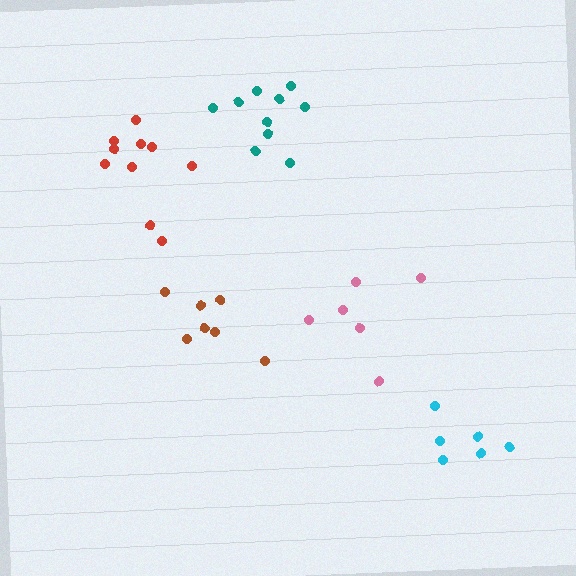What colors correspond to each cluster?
The clusters are colored: brown, pink, teal, red, cyan.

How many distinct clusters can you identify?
There are 5 distinct clusters.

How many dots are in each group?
Group 1: 7 dots, Group 2: 6 dots, Group 3: 10 dots, Group 4: 10 dots, Group 5: 6 dots (39 total).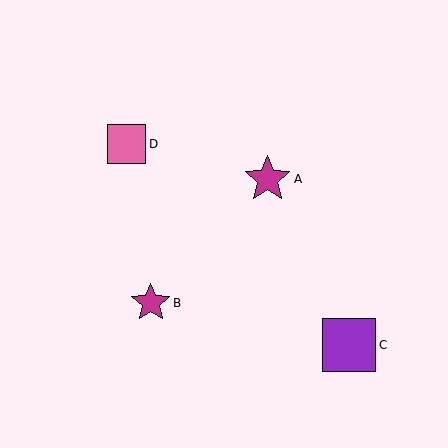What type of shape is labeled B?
Shape B is a magenta star.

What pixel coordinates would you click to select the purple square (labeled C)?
Click at (349, 345) to select the purple square C.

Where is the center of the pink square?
The center of the pink square is at (127, 144).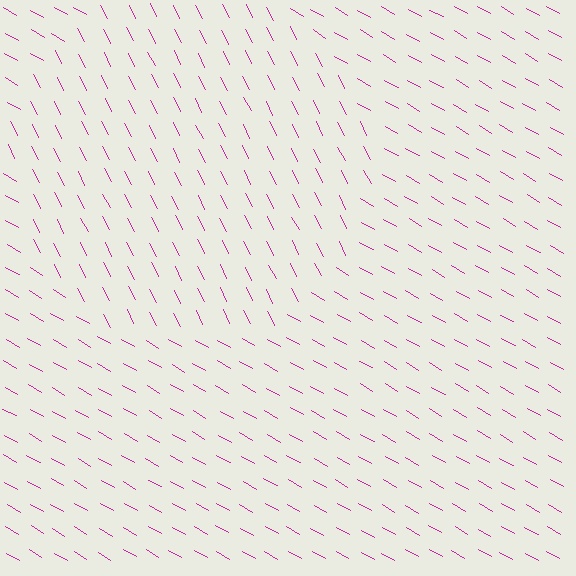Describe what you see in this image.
The image is filled with small magenta line segments. A circle region in the image has lines oriented differently from the surrounding lines, creating a visible texture boundary.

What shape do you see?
I see a circle.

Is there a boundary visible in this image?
Yes, there is a texture boundary formed by a change in line orientation.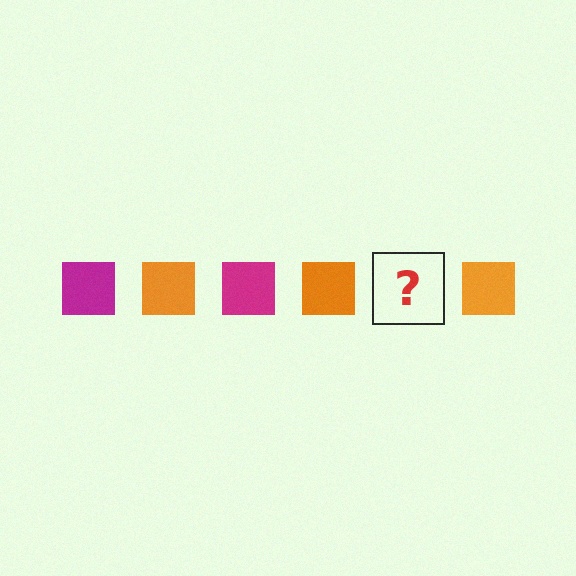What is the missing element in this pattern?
The missing element is a magenta square.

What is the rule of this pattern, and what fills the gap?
The rule is that the pattern cycles through magenta, orange squares. The gap should be filled with a magenta square.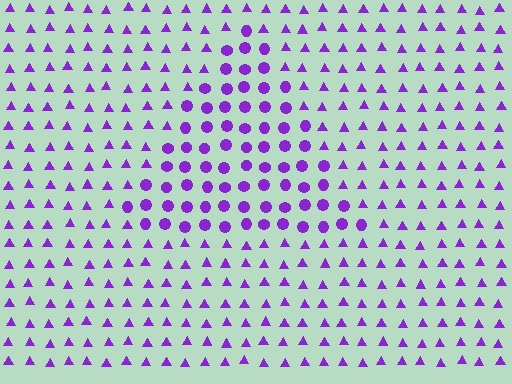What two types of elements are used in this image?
The image uses circles inside the triangle region and triangles outside it.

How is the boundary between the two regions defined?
The boundary is defined by a change in element shape: circles inside vs. triangles outside. All elements share the same color and spacing.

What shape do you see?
I see a triangle.